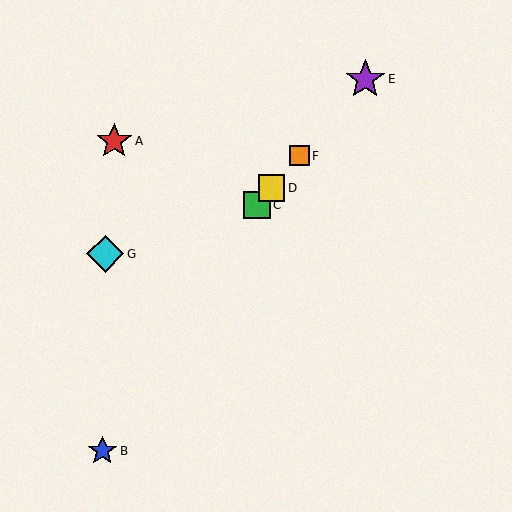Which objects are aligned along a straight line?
Objects C, D, E, F are aligned along a straight line.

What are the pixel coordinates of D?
Object D is at (272, 188).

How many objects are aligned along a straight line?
4 objects (C, D, E, F) are aligned along a straight line.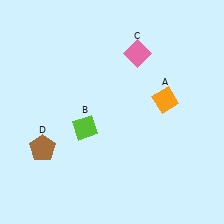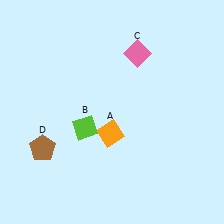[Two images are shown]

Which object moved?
The orange diamond (A) moved left.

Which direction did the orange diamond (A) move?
The orange diamond (A) moved left.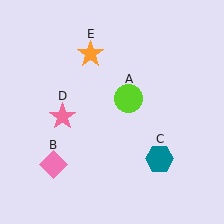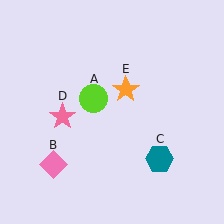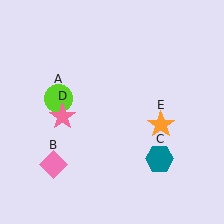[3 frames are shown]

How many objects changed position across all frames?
2 objects changed position: lime circle (object A), orange star (object E).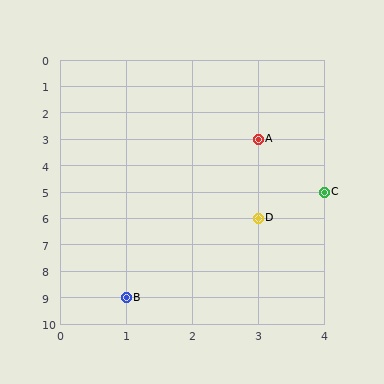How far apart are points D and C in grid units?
Points D and C are 1 column and 1 row apart (about 1.4 grid units diagonally).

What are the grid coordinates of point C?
Point C is at grid coordinates (4, 5).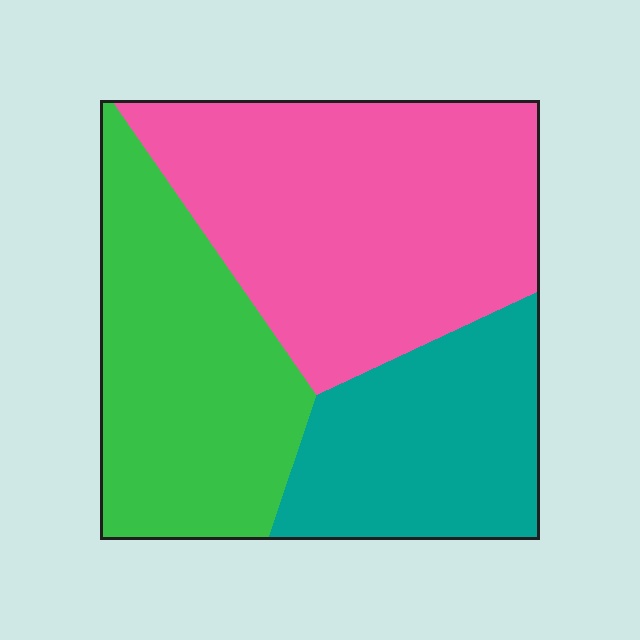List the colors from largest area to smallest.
From largest to smallest: pink, green, teal.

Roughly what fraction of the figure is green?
Green takes up about one third (1/3) of the figure.